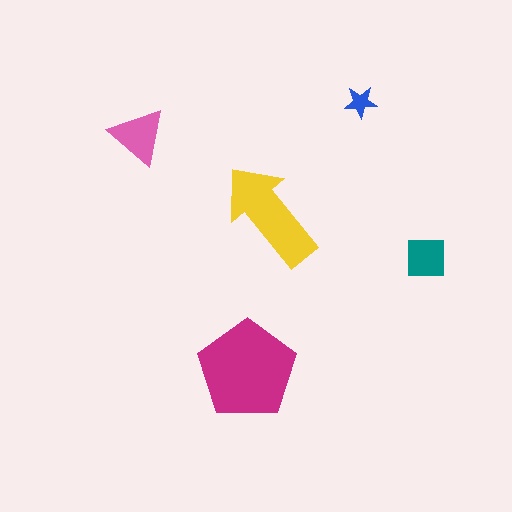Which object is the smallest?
The blue star.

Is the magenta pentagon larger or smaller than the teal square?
Larger.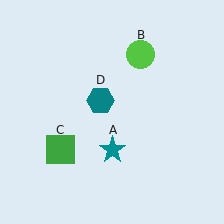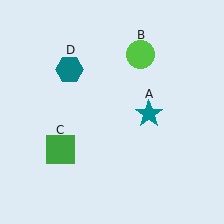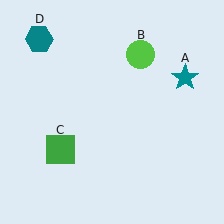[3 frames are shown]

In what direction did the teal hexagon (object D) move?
The teal hexagon (object D) moved up and to the left.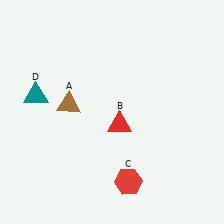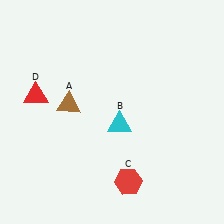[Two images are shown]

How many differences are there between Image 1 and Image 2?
There are 2 differences between the two images.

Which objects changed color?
B changed from red to cyan. D changed from teal to red.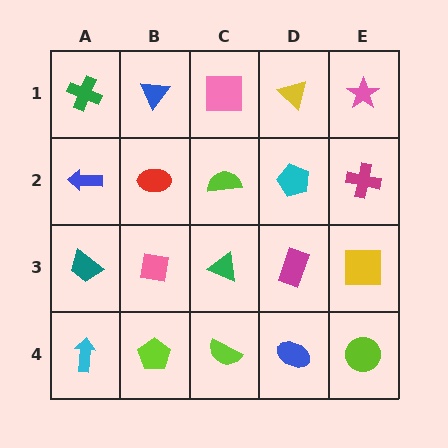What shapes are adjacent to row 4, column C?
A green triangle (row 3, column C), a lime pentagon (row 4, column B), a blue ellipse (row 4, column D).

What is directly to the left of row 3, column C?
A pink square.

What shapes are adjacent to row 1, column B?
A red ellipse (row 2, column B), a green cross (row 1, column A), a pink square (row 1, column C).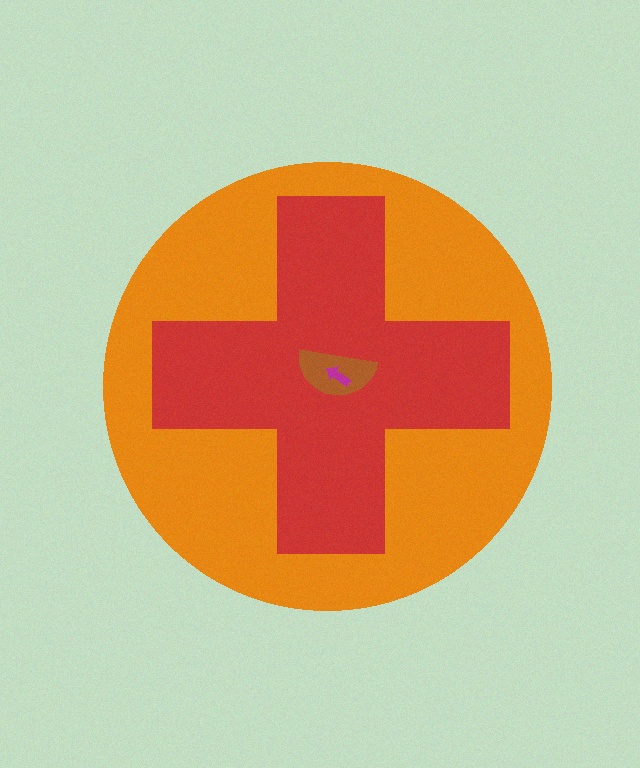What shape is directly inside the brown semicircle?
The magenta arrow.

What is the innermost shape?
The magenta arrow.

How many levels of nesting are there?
4.